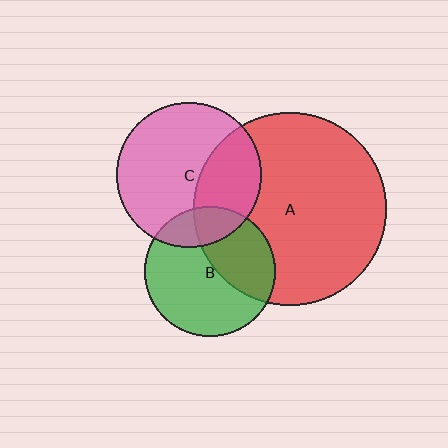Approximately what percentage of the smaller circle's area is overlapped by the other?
Approximately 40%.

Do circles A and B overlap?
Yes.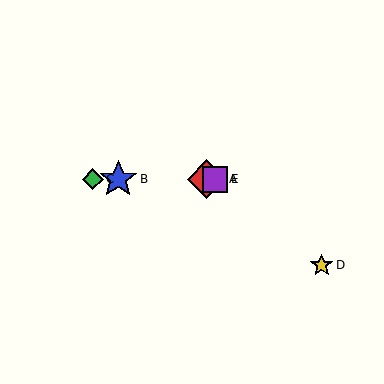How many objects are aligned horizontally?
4 objects (A, B, C, E) are aligned horizontally.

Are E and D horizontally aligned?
No, E is at y≈179 and D is at y≈265.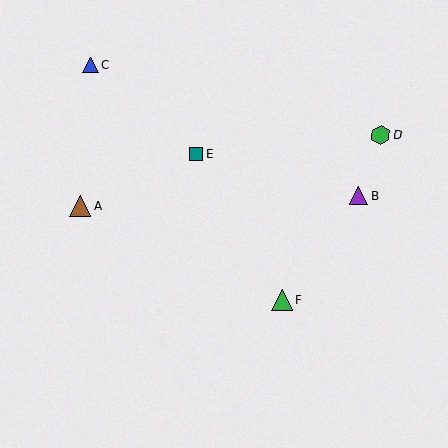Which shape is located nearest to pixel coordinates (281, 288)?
The green triangle (labeled F) at (282, 300) is nearest to that location.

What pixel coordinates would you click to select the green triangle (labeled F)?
Click at (282, 300) to select the green triangle F.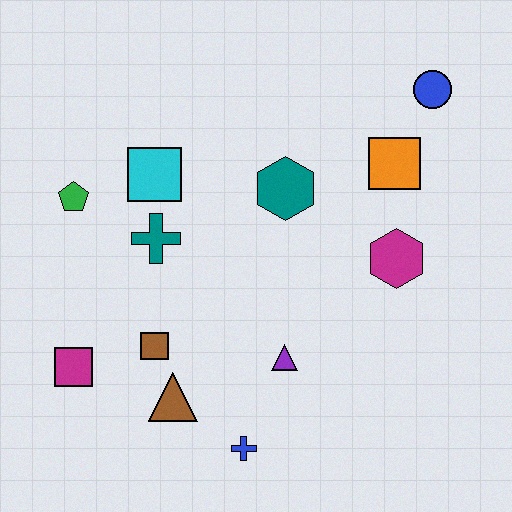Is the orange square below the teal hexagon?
No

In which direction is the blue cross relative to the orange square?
The blue cross is below the orange square.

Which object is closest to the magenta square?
The brown square is closest to the magenta square.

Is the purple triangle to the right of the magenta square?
Yes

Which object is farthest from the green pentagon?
The blue circle is farthest from the green pentagon.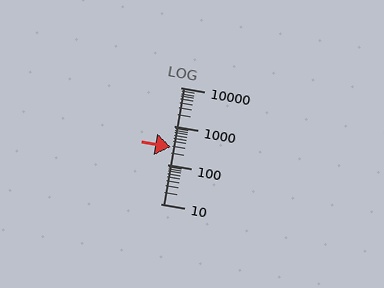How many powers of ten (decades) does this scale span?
The scale spans 3 decades, from 10 to 10000.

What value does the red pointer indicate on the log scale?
The pointer indicates approximately 290.